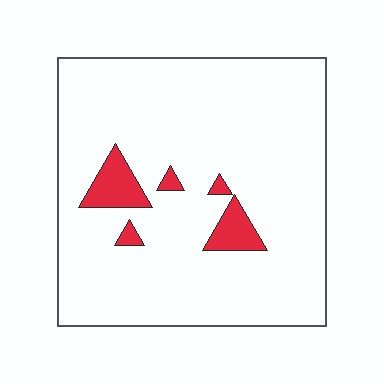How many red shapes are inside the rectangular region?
5.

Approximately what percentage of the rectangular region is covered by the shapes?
Approximately 10%.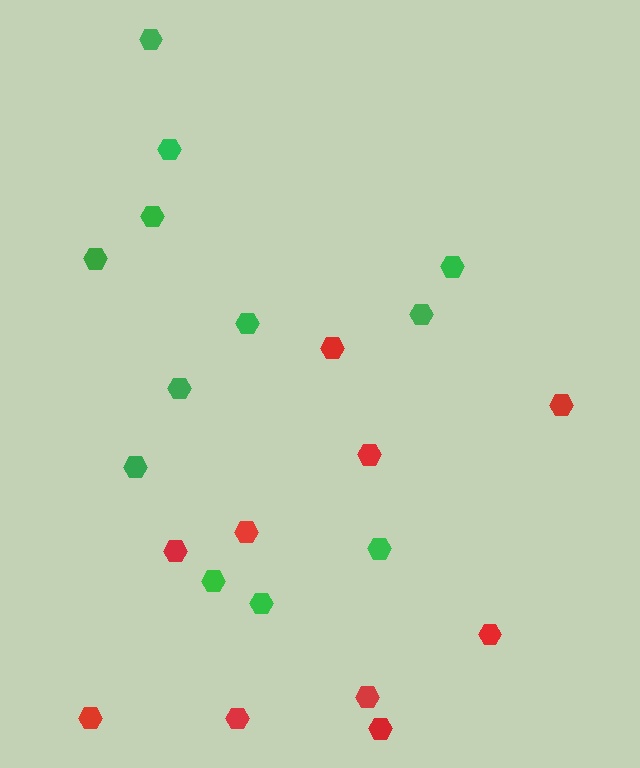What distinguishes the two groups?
There are 2 groups: one group of red hexagons (10) and one group of green hexagons (12).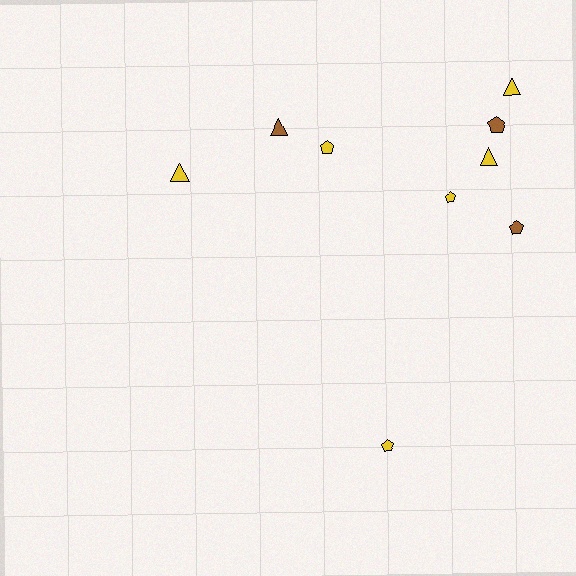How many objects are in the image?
There are 9 objects.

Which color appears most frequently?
Yellow, with 6 objects.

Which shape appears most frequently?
Pentagon, with 5 objects.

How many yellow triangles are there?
There are 3 yellow triangles.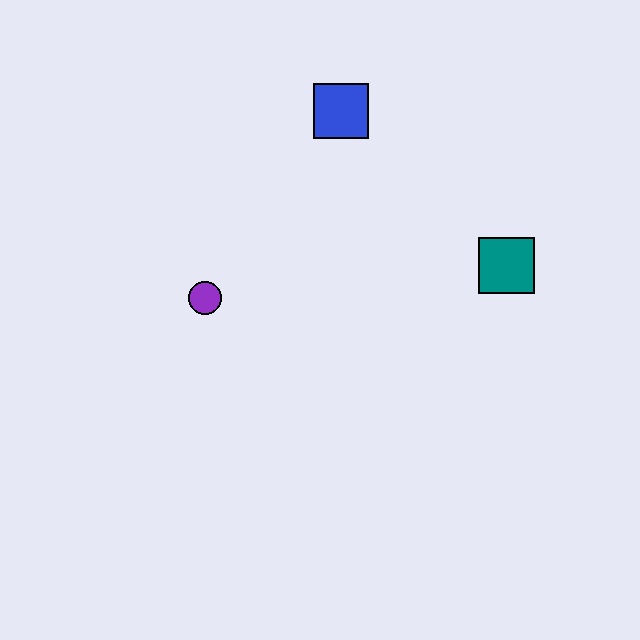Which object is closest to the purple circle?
The blue square is closest to the purple circle.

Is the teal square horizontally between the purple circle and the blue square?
No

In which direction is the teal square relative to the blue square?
The teal square is to the right of the blue square.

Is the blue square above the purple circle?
Yes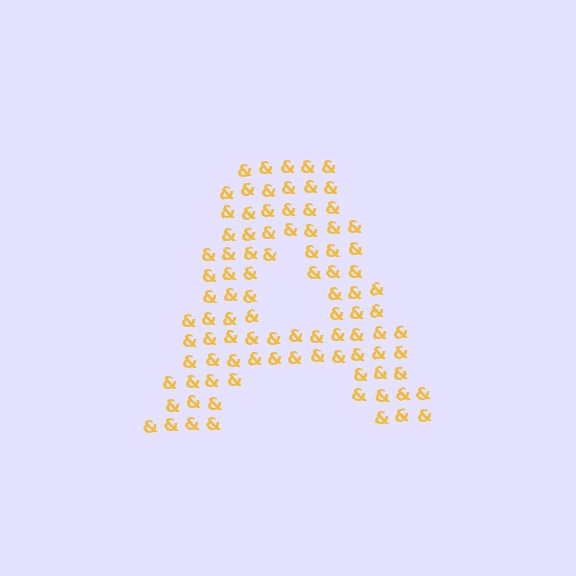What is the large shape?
The large shape is the letter A.